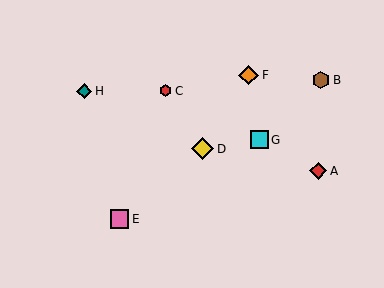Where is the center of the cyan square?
The center of the cyan square is at (259, 140).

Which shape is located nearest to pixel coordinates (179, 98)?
The red hexagon (labeled C) at (165, 91) is nearest to that location.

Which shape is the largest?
The yellow diamond (labeled D) is the largest.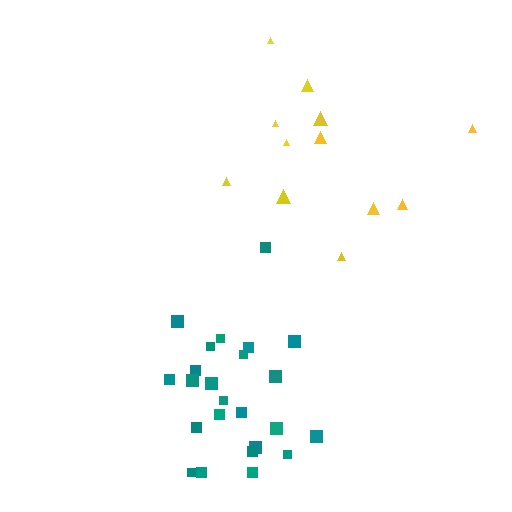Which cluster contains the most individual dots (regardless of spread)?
Teal (24).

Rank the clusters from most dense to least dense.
teal, yellow.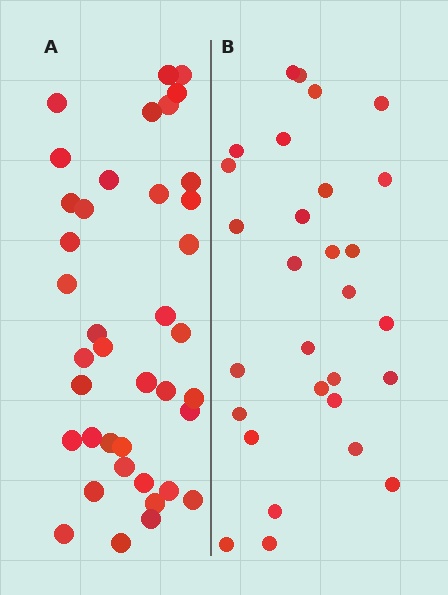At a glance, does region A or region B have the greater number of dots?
Region A (the left region) has more dots.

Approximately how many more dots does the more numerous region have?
Region A has roughly 10 or so more dots than region B.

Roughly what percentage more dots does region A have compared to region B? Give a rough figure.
About 35% more.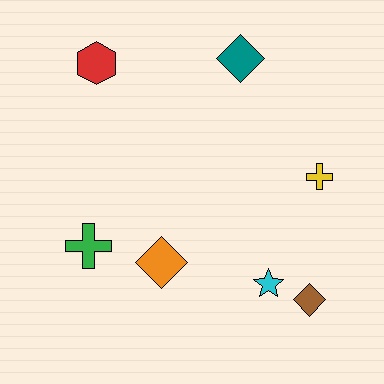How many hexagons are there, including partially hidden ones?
There is 1 hexagon.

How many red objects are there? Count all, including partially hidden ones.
There is 1 red object.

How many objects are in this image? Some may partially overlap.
There are 7 objects.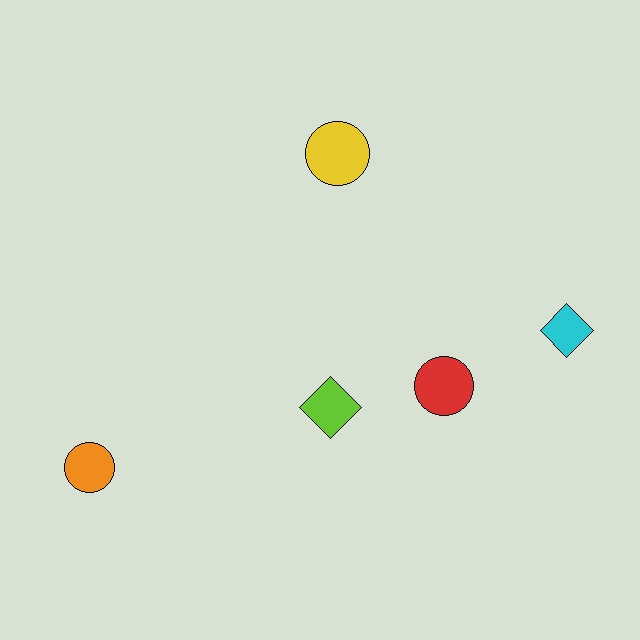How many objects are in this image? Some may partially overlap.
There are 5 objects.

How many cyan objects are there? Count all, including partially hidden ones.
There is 1 cyan object.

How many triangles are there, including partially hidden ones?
There are no triangles.